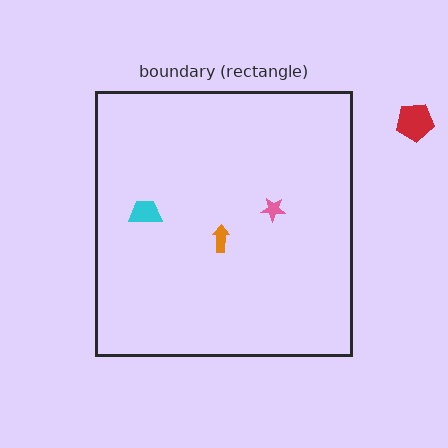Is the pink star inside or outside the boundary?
Inside.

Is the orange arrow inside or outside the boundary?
Inside.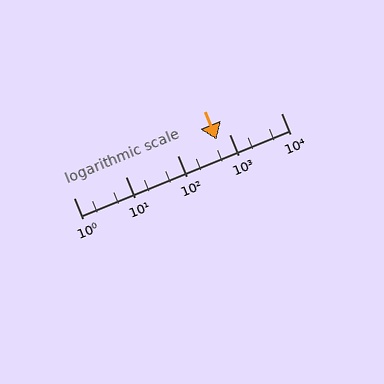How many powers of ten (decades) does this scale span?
The scale spans 4 decades, from 1 to 10000.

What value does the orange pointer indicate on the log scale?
The pointer indicates approximately 570.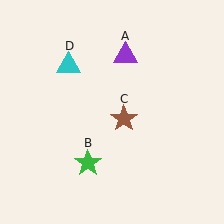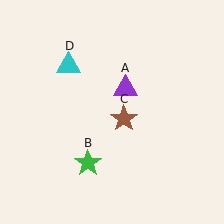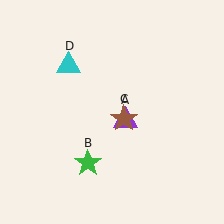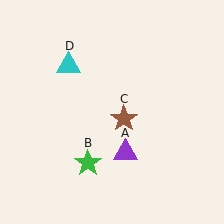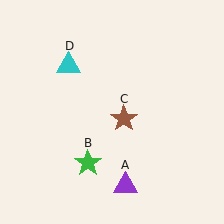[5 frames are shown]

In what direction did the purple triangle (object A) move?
The purple triangle (object A) moved down.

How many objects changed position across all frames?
1 object changed position: purple triangle (object A).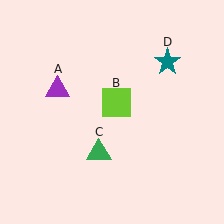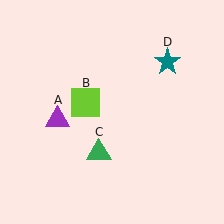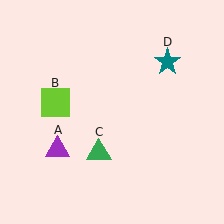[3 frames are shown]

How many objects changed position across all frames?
2 objects changed position: purple triangle (object A), lime square (object B).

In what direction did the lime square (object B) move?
The lime square (object B) moved left.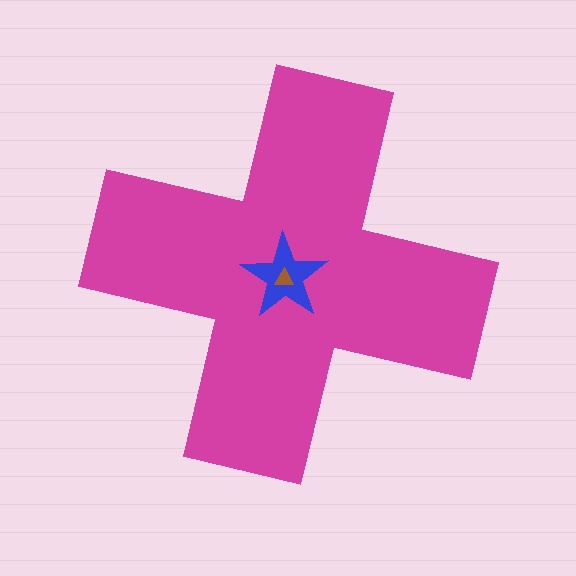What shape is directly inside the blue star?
The brown triangle.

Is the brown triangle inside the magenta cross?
Yes.